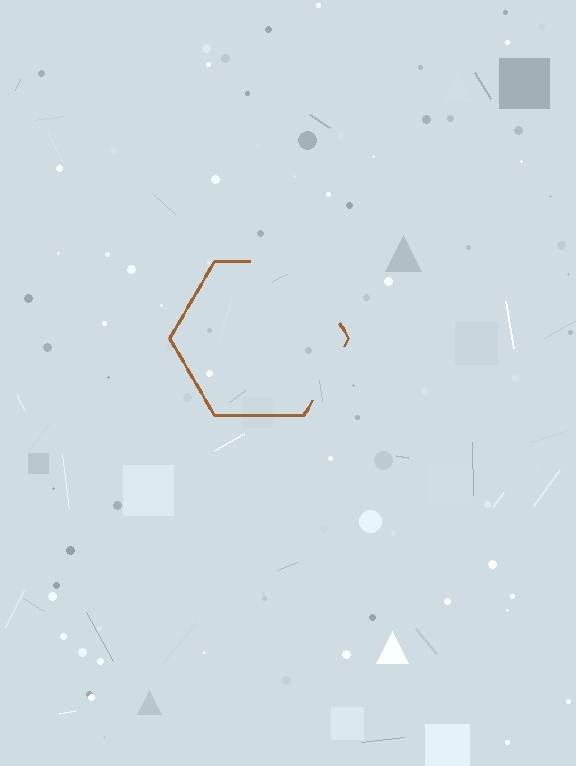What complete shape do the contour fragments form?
The contour fragments form a hexagon.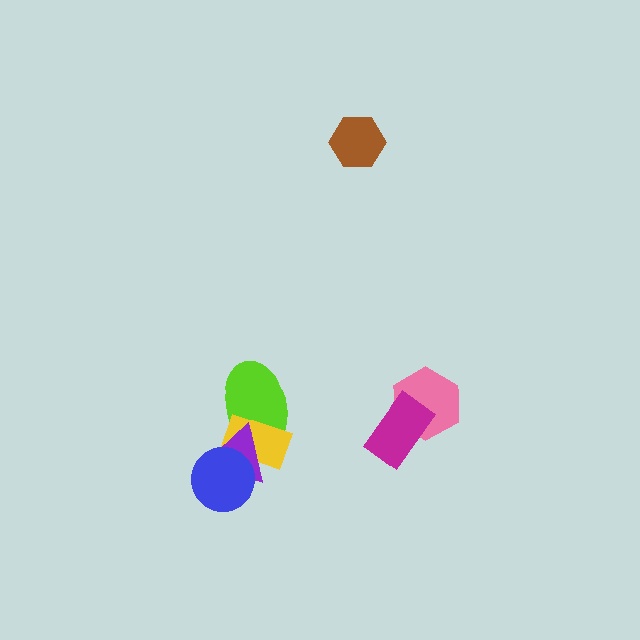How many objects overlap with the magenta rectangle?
1 object overlaps with the magenta rectangle.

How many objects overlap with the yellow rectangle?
3 objects overlap with the yellow rectangle.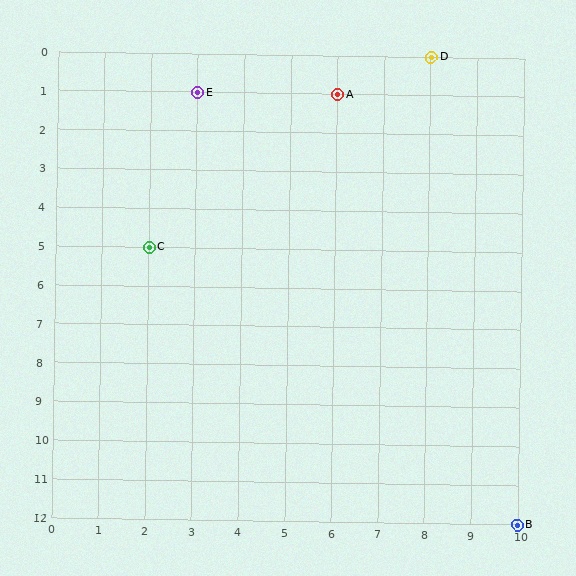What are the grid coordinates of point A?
Point A is at grid coordinates (6, 1).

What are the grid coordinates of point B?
Point B is at grid coordinates (10, 12).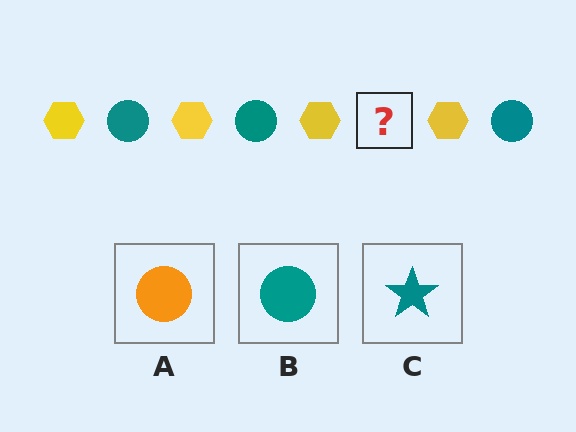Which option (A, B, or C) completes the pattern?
B.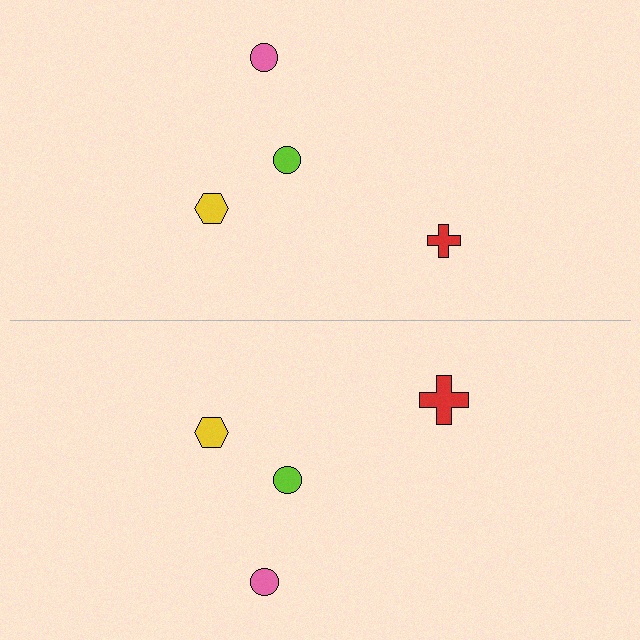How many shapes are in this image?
There are 8 shapes in this image.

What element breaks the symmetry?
The red cross on the bottom side has a different size than its mirror counterpart.